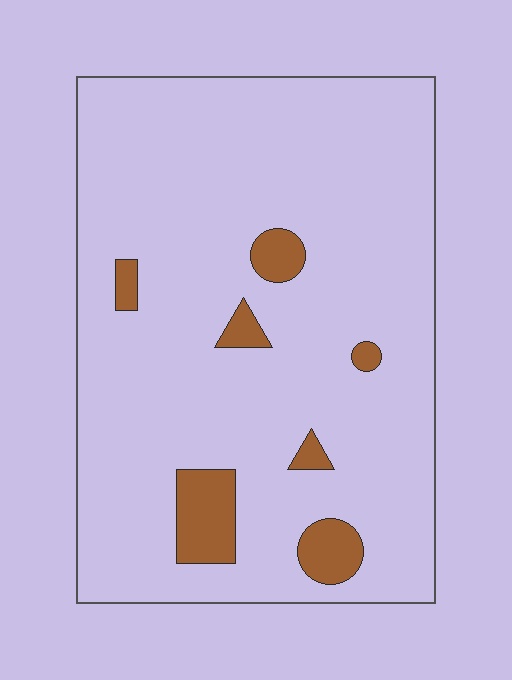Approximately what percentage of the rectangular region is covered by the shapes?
Approximately 10%.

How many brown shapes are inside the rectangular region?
7.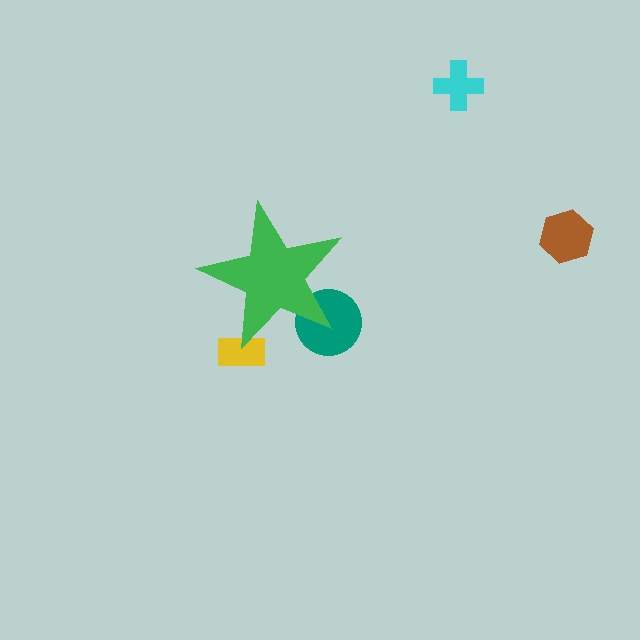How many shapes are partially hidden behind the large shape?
2 shapes are partially hidden.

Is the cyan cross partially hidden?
No, the cyan cross is fully visible.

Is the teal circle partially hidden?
Yes, the teal circle is partially hidden behind the green star.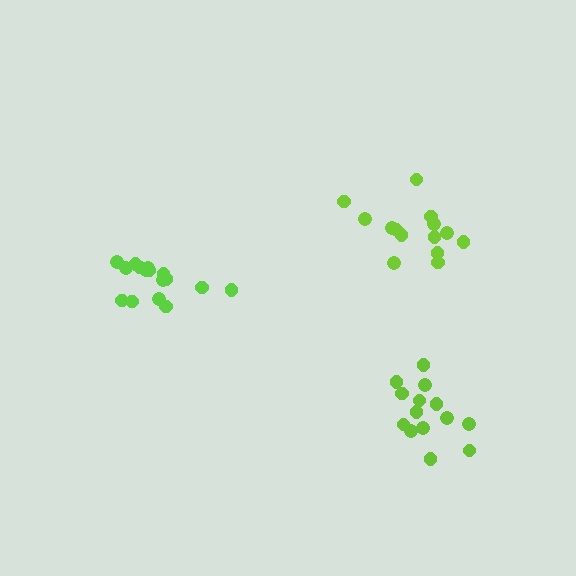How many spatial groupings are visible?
There are 3 spatial groupings.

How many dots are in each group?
Group 1: 16 dots, Group 2: 14 dots, Group 3: 14 dots (44 total).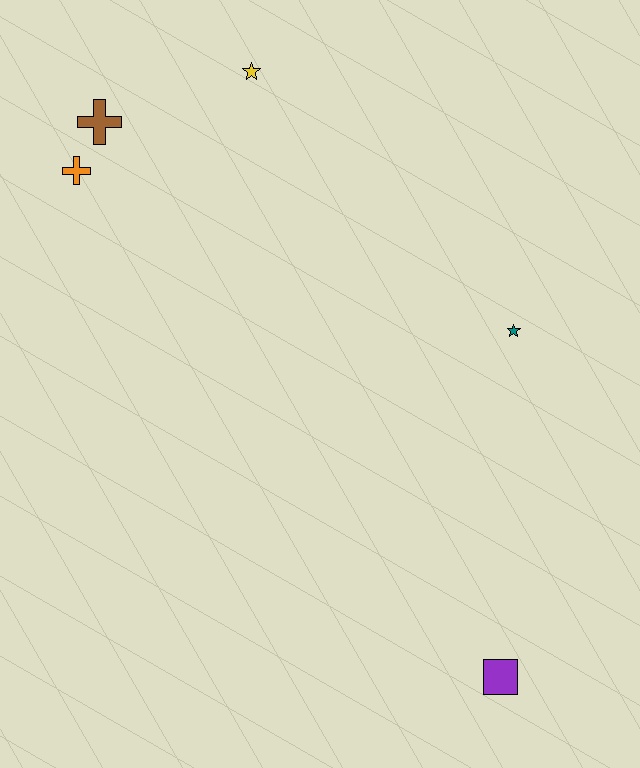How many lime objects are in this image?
There are no lime objects.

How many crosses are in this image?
There are 2 crosses.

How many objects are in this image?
There are 5 objects.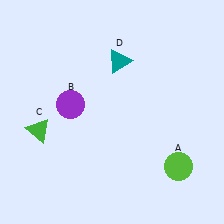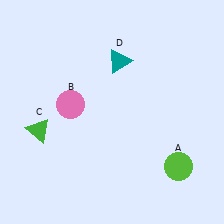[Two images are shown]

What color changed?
The circle (B) changed from purple in Image 1 to pink in Image 2.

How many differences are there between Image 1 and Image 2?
There is 1 difference between the two images.